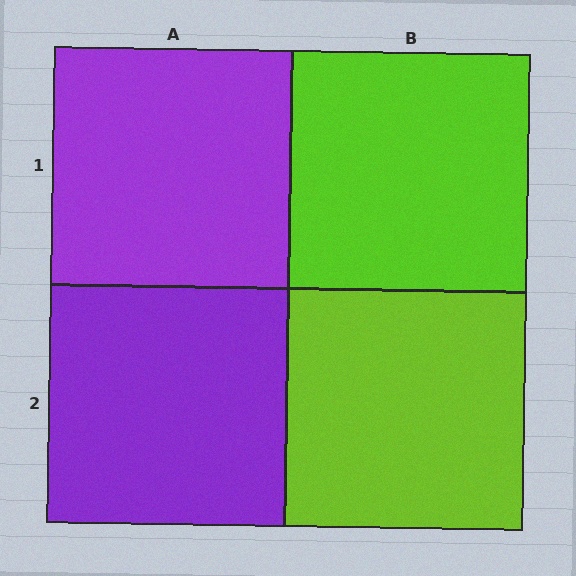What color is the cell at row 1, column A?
Purple.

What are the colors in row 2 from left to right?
Purple, lime.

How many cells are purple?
2 cells are purple.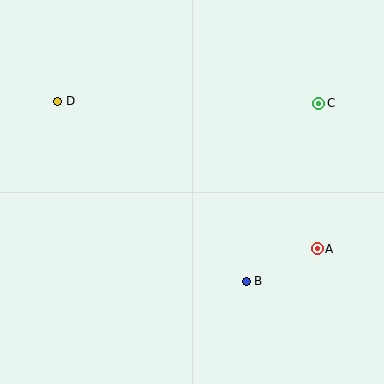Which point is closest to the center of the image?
Point B at (246, 281) is closest to the center.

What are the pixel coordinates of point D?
Point D is at (58, 101).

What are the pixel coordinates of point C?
Point C is at (319, 103).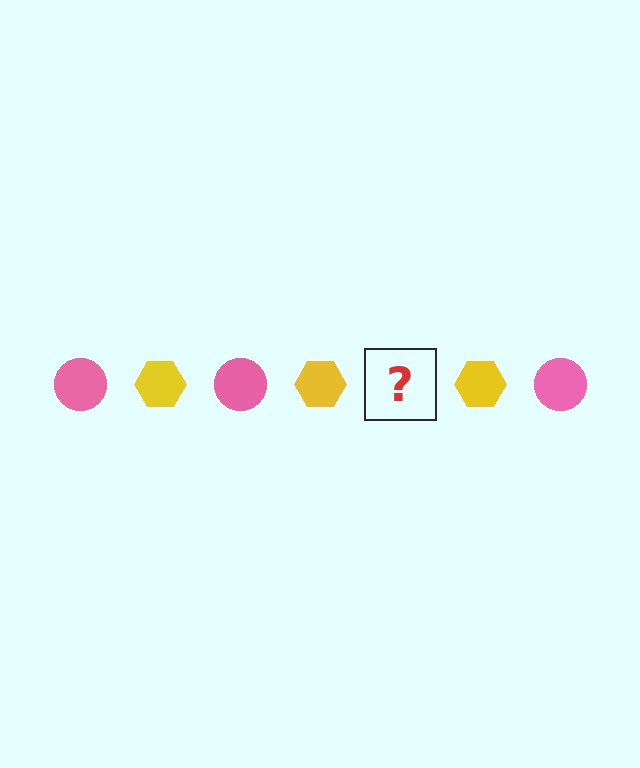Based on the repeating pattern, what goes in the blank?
The blank should be a pink circle.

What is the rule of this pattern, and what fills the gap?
The rule is that the pattern alternates between pink circle and yellow hexagon. The gap should be filled with a pink circle.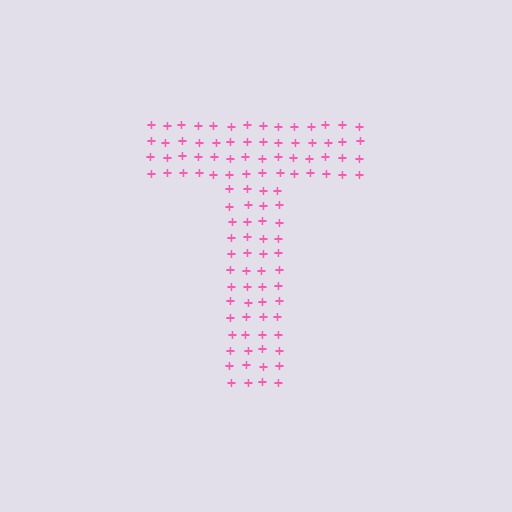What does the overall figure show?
The overall figure shows the letter T.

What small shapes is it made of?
It is made of small plus signs.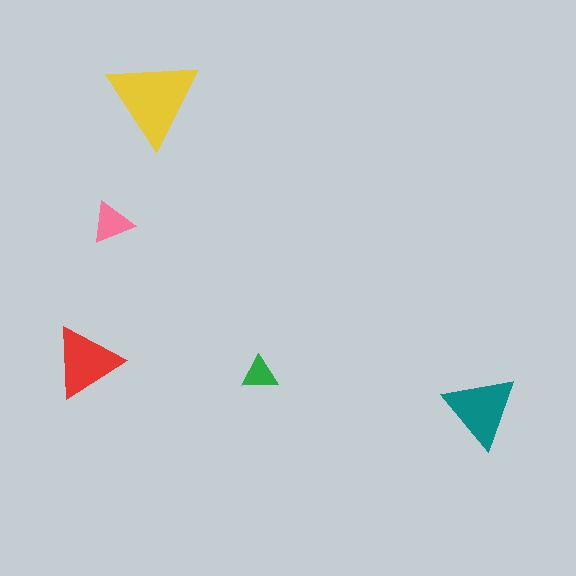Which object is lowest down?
The teal triangle is bottommost.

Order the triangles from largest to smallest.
the yellow one, the teal one, the red one, the pink one, the green one.